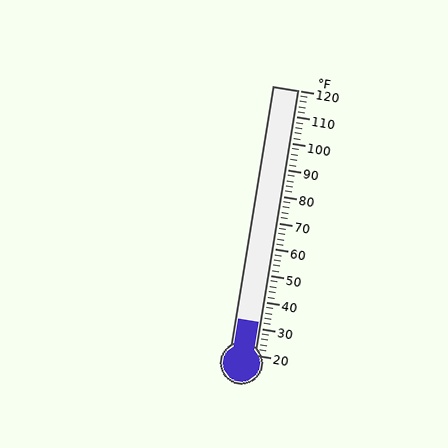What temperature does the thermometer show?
The thermometer shows approximately 32°F.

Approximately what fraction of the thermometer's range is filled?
The thermometer is filled to approximately 10% of its range.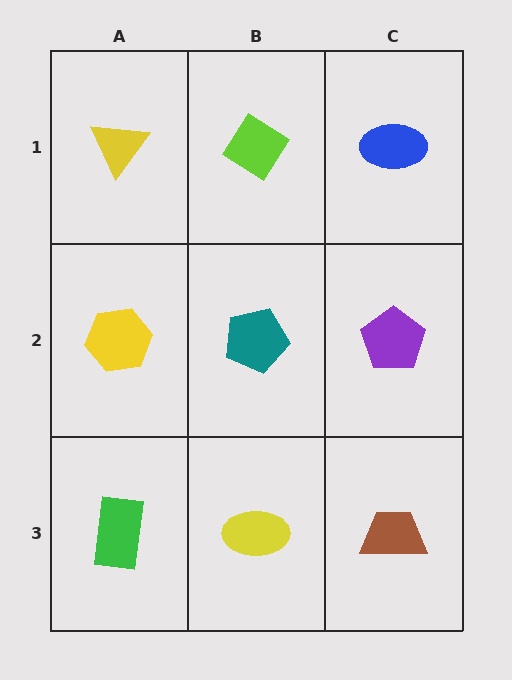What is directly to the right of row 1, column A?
A lime diamond.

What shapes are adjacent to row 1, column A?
A yellow hexagon (row 2, column A), a lime diamond (row 1, column B).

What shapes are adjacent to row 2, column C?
A blue ellipse (row 1, column C), a brown trapezoid (row 3, column C), a teal pentagon (row 2, column B).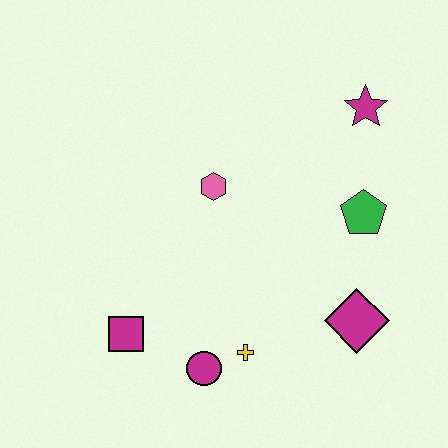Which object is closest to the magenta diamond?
The green pentagon is closest to the magenta diamond.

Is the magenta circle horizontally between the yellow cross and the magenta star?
No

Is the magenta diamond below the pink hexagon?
Yes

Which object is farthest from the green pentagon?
The magenta square is farthest from the green pentagon.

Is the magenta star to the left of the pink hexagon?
No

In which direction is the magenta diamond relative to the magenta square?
The magenta diamond is to the right of the magenta square.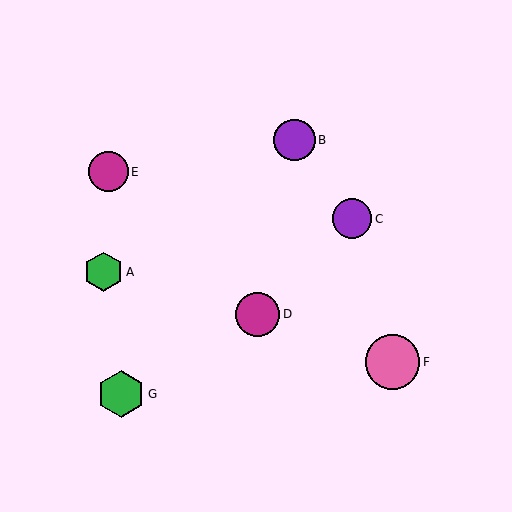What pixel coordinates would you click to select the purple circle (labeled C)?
Click at (352, 219) to select the purple circle C.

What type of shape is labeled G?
Shape G is a green hexagon.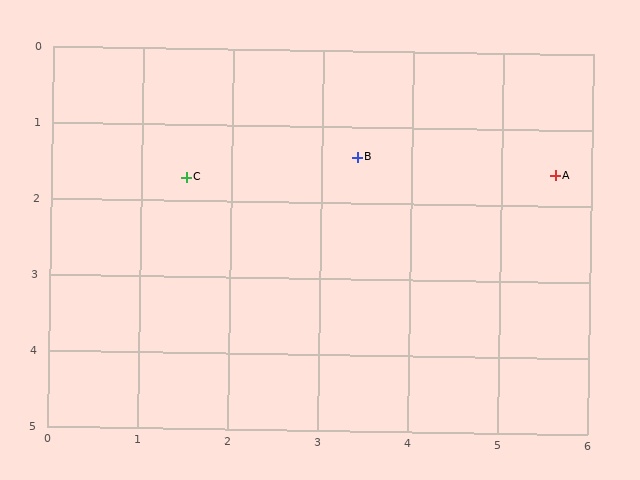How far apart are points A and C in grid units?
Points A and C are about 4.1 grid units apart.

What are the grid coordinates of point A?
Point A is at approximately (5.6, 1.6).